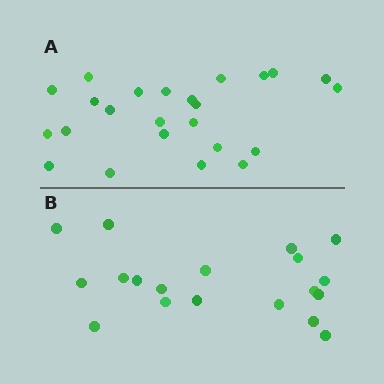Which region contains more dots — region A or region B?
Region A (the top region) has more dots.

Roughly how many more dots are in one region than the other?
Region A has about 5 more dots than region B.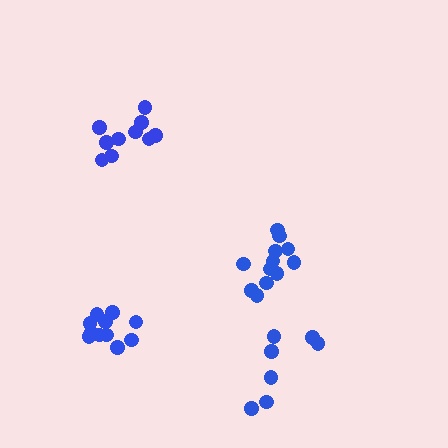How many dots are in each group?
Group 1: 12 dots, Group 2: 10 dots, Group 3: 11 dots, Group 4: 7 dots (40 total).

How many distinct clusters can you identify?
There are 4 distinct clusters.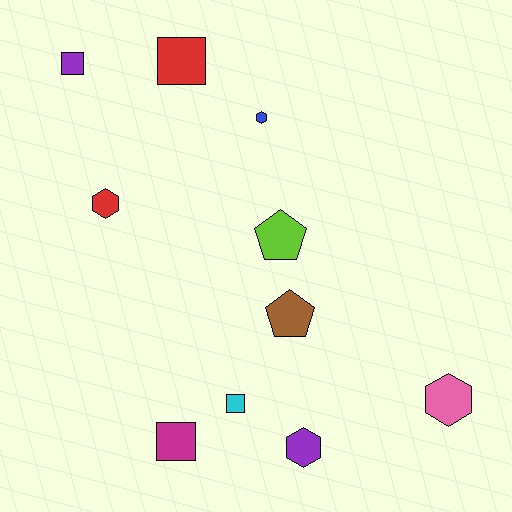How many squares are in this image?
There are 4 squares.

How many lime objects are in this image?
There is 1 lime object.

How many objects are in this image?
There are 10 objects.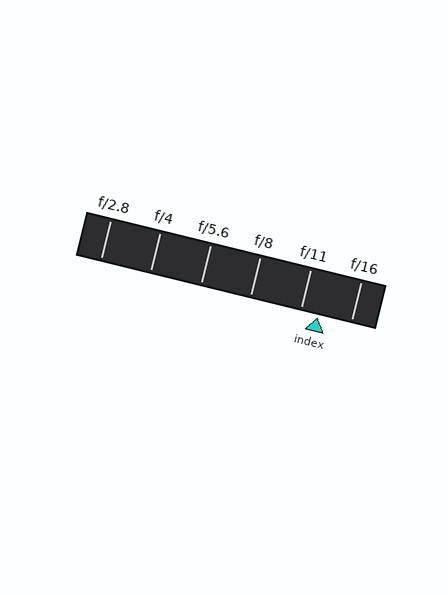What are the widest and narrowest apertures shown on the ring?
The widest aperture shown is f/2.8 and the narrowest is f/16.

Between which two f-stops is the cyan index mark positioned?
The index mark is between f/11 and f/16.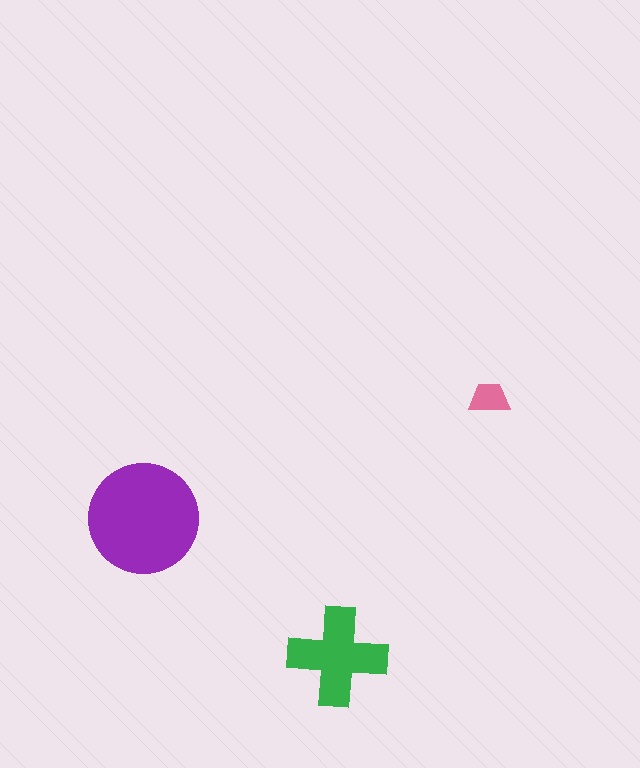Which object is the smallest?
The pink trapezoid.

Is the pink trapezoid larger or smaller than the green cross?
Smaller.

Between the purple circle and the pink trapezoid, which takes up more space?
The purple circle.